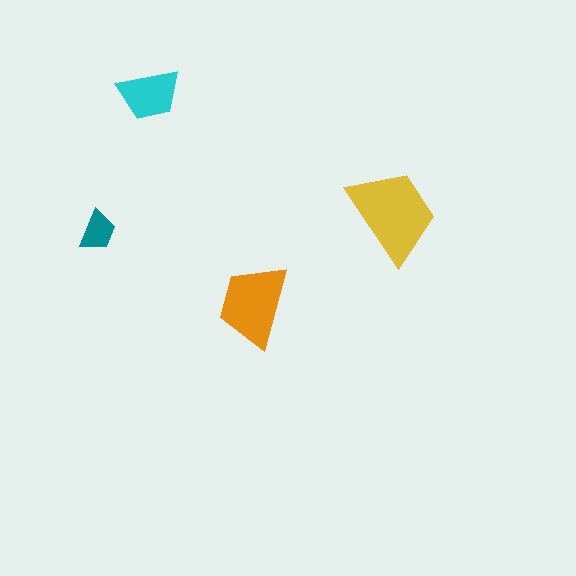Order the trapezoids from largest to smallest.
the yellow one, the orange one, the cyan one, the teal one.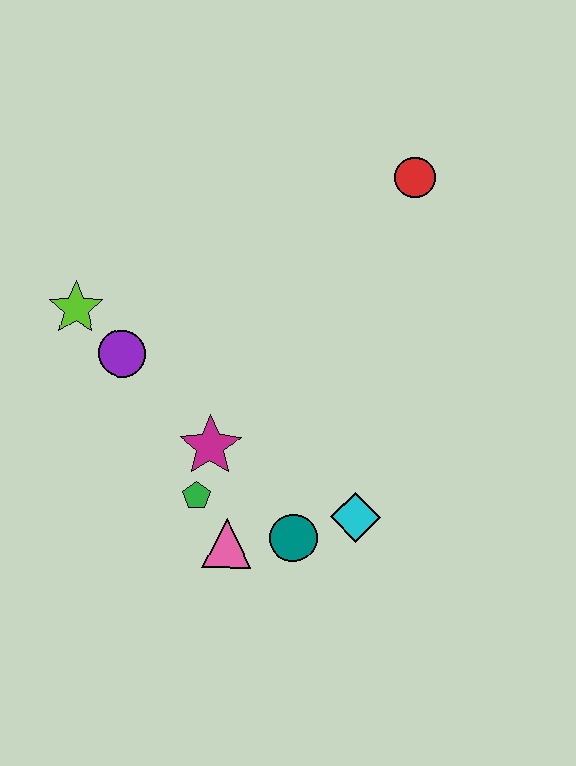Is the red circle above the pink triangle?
Yes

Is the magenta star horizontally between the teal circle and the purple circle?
Yes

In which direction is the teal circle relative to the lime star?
The teal circle is below the lime star.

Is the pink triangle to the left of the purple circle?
No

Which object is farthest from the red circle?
The pink triangle is farthest from the red circle.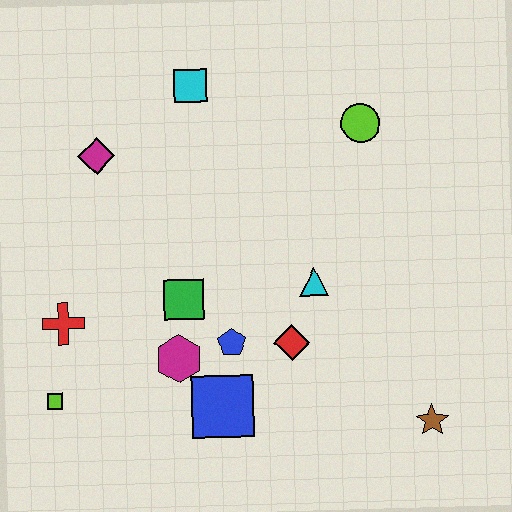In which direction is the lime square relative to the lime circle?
The lime square is to the left of the lime circle.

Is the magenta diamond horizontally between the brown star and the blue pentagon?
No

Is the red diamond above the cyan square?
No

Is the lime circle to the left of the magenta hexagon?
No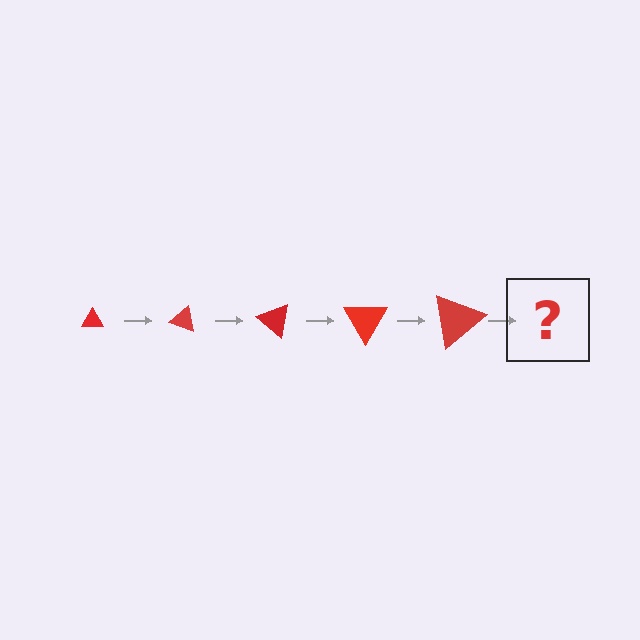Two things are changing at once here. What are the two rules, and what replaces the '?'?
The two rules are that the triangle grows larger each step and it rotates 20 degrees each step. The '?' should be a triangle, larger than the previous one and rotated 100 degrees from the start.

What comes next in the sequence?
The next element should be a triangle, larger than the previous one and rotated 100 degrees from the start.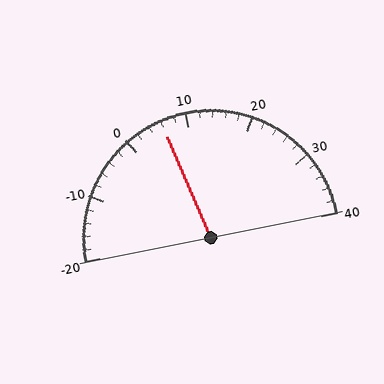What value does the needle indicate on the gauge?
The needle indicates approximately 6.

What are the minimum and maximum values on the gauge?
The gauge ranges from -20 to 40.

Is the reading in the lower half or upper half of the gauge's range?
The reading is in the lower half of the range (-20 to 40).